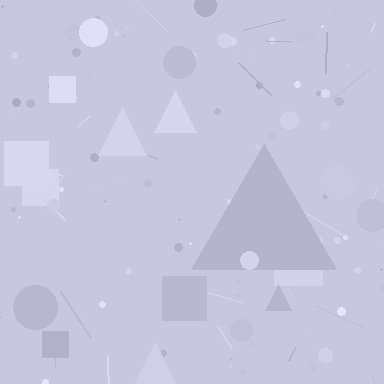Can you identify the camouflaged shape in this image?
The camouflaged shape is a triangle.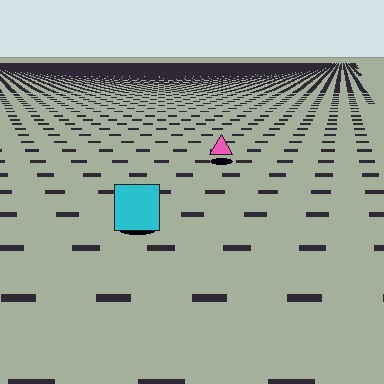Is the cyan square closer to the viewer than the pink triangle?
Yes. The cyan square is closer — you can tell from the texture gradient: the ground texture is coarser near it.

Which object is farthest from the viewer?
The pink triangle is farthest from the viewer. It appears smaller and the ground texture around it is denser.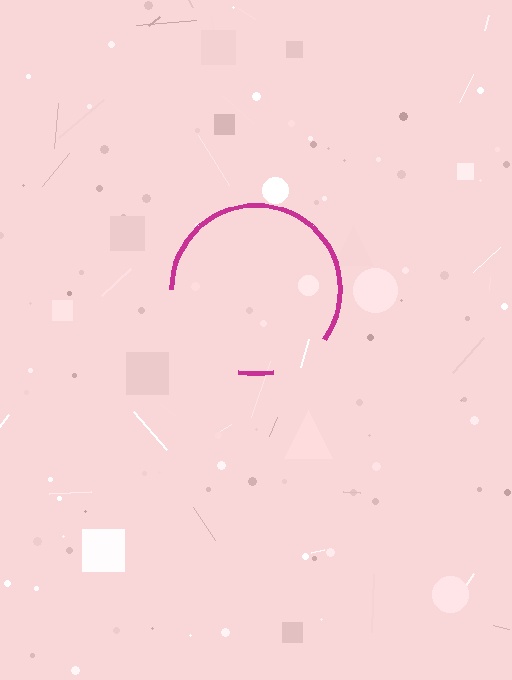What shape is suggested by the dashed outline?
The dashed outline suggests a circle.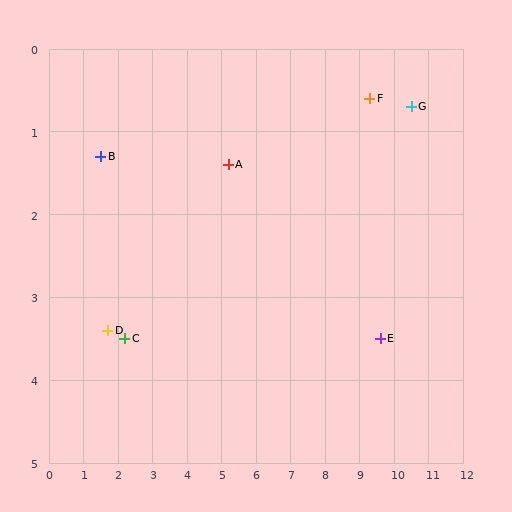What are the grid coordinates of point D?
Point D is at approximately (1.7, 3.4).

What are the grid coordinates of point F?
Point F is at approximately (9.3, 0.6).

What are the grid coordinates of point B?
Point B is at approximately (1.5, 1.3).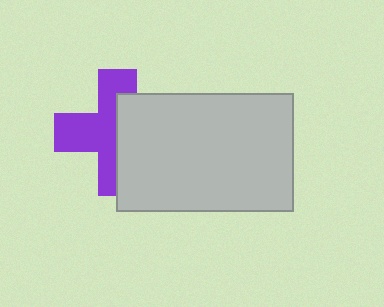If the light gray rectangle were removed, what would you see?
You would see the complete purple cross.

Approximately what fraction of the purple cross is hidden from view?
Roughly 47% of the purple cross is hidden behind the light gray rectangle.